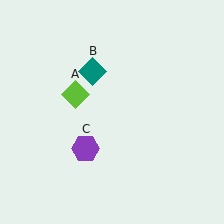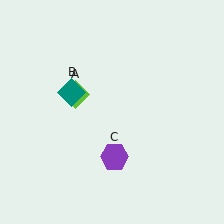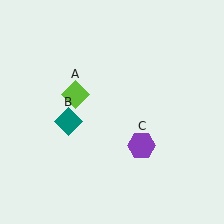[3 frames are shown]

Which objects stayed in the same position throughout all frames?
Lime diamond (object A) remained stationary.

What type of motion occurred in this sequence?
The teal diamond (object B), purple hexagon (object C) rotated counterclockwise around the center of the scene.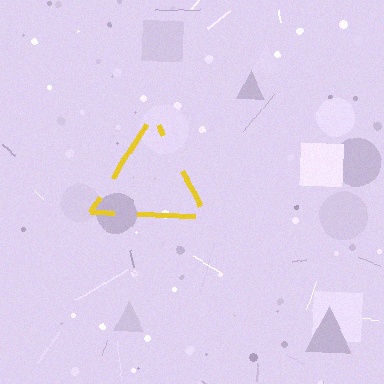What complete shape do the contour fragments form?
The contour fragments form a triangle.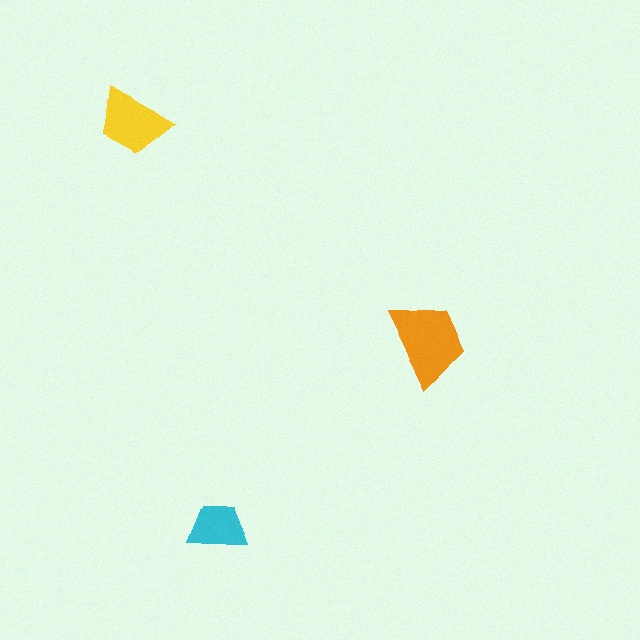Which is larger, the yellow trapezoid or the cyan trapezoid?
The yellow one.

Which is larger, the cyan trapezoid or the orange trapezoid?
The orange one.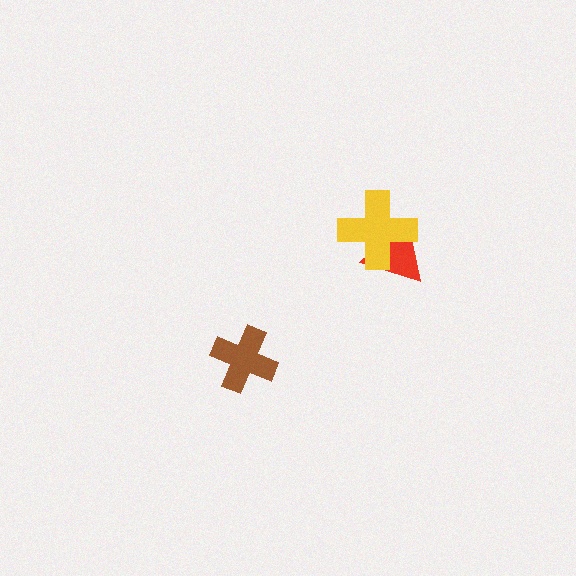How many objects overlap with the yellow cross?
1 object overlaps with the yellow cross.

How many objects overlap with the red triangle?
1 object overlaps with the red triangle.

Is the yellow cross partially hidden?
No, no other shape covers it.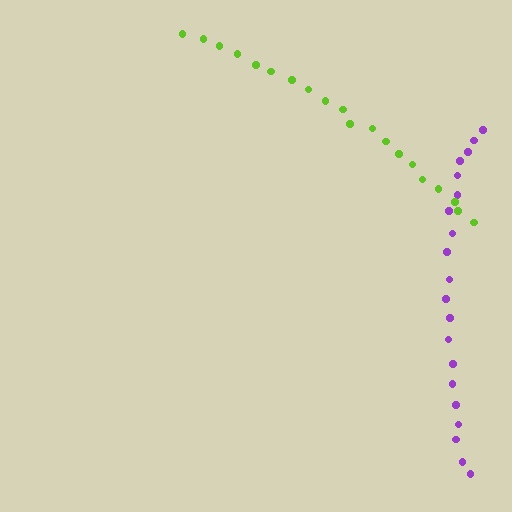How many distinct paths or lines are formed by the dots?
There are 2 distinct paths.